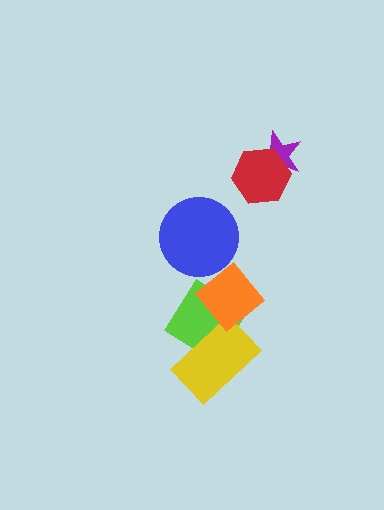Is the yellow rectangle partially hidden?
Yes, it is partially covered by another shape.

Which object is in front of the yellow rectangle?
The orange diamond is in front of the yellow rectangle.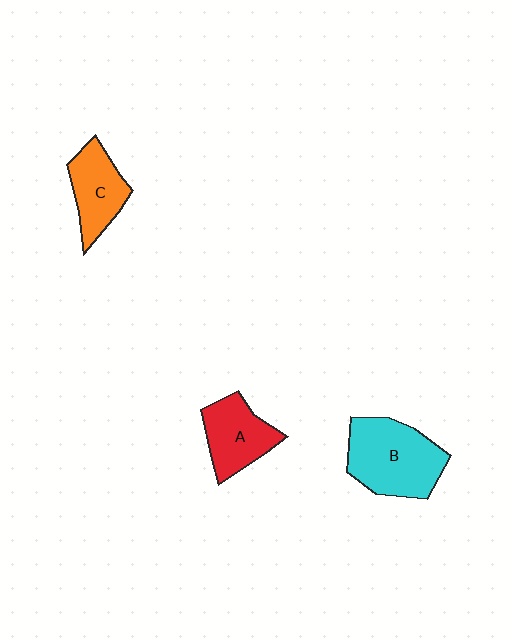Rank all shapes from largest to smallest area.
From largest to smallest: B (cyan), A (red), C (orange).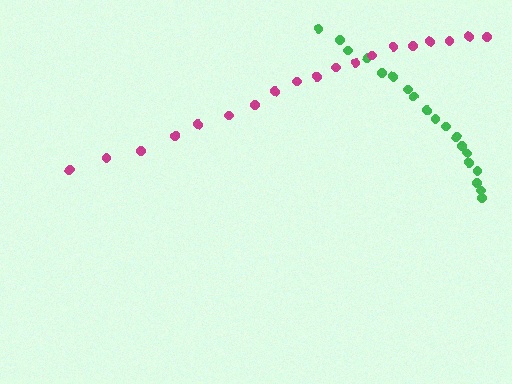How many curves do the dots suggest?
There are 2 distinct paths.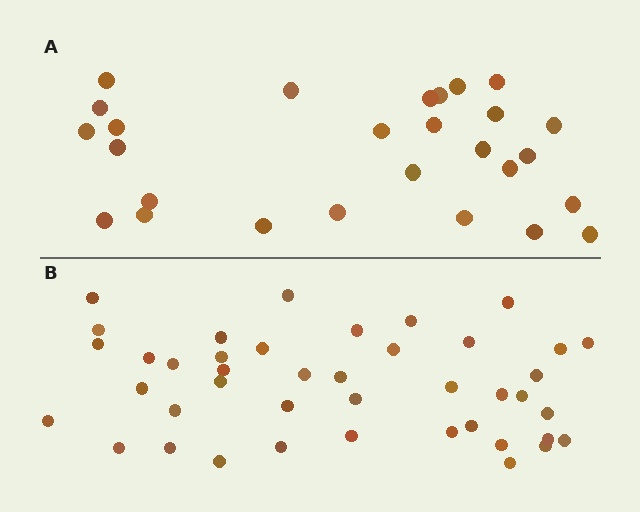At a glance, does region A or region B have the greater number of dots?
Region B (the bottom region) has more dots.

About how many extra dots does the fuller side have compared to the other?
Region B has approximately 15 more dots than region A.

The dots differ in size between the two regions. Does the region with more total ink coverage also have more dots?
No. Region A has more total ink coverage because its dots are larger, but region B actually contains more individual dots. Total area can be misleading — the number of items is what matters here.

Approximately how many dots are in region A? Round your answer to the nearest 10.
About 30 dots. (The exact count is 27, which rounds to 30.)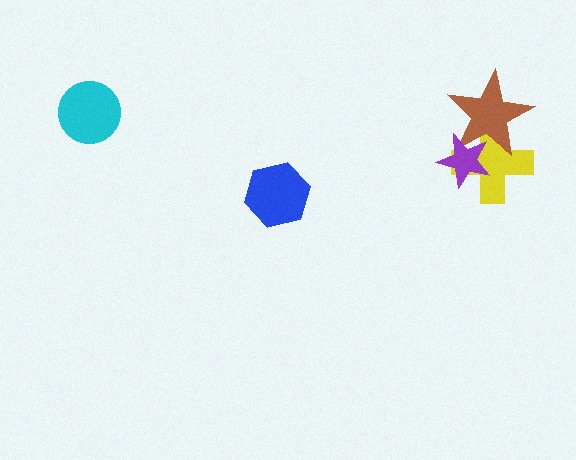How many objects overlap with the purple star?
2 objects overlap with the purple star.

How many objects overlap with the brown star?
2 objects overlap with the brown star.